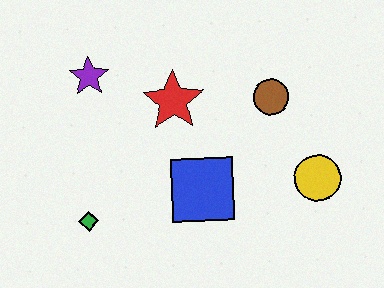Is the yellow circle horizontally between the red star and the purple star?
No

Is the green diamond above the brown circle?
No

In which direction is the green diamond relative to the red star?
The green diamond is below the red star.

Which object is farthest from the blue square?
The purple star is farthest from the blue square.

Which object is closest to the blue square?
The red star is closest to the blue square.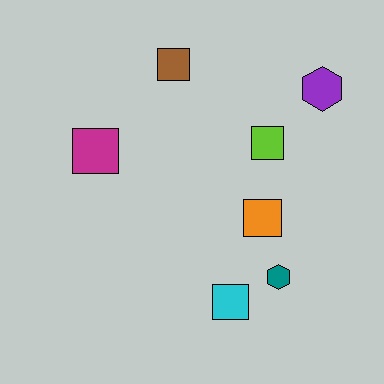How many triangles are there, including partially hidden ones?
There are no triangles.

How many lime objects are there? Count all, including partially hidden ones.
There is 1 lime object.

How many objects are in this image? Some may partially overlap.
There are 7 objects.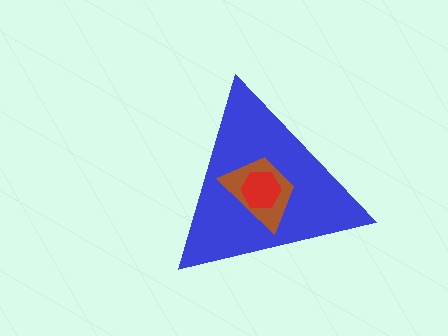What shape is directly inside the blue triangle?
The brown trapezoid.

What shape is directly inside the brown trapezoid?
The red hexagon.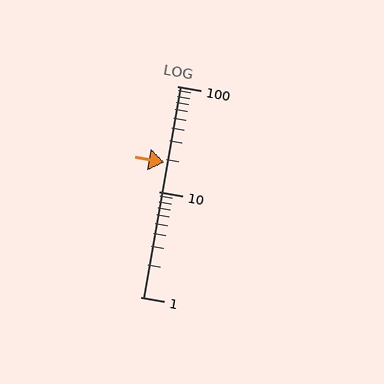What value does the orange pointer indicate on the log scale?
The pointer indicates approximately 19.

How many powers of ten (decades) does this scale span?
The scale spans 2 decades, from 1 to 100.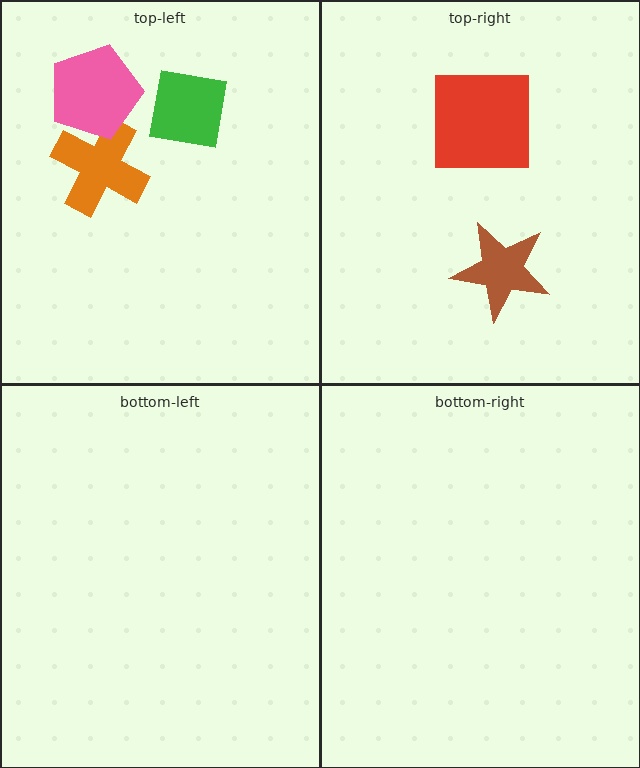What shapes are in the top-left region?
The orange cross, the green square, the pink pentagon.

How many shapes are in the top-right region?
2.